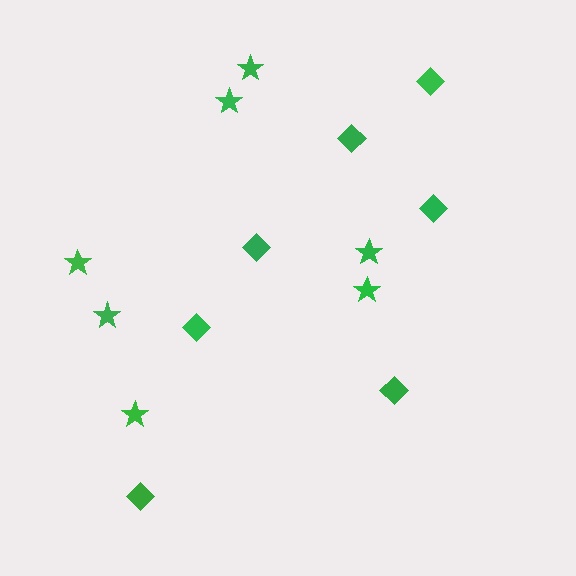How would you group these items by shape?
There are 2 groups: one group of stars (7) and one group of diamonds (7).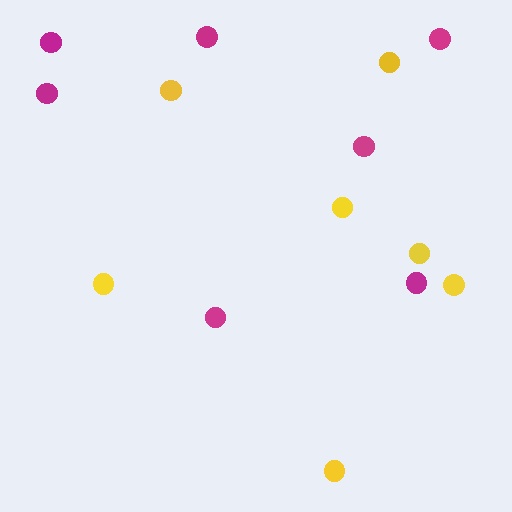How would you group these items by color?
There are 2 groups: one group of yellow circles (7) and one group of magenta circles (7).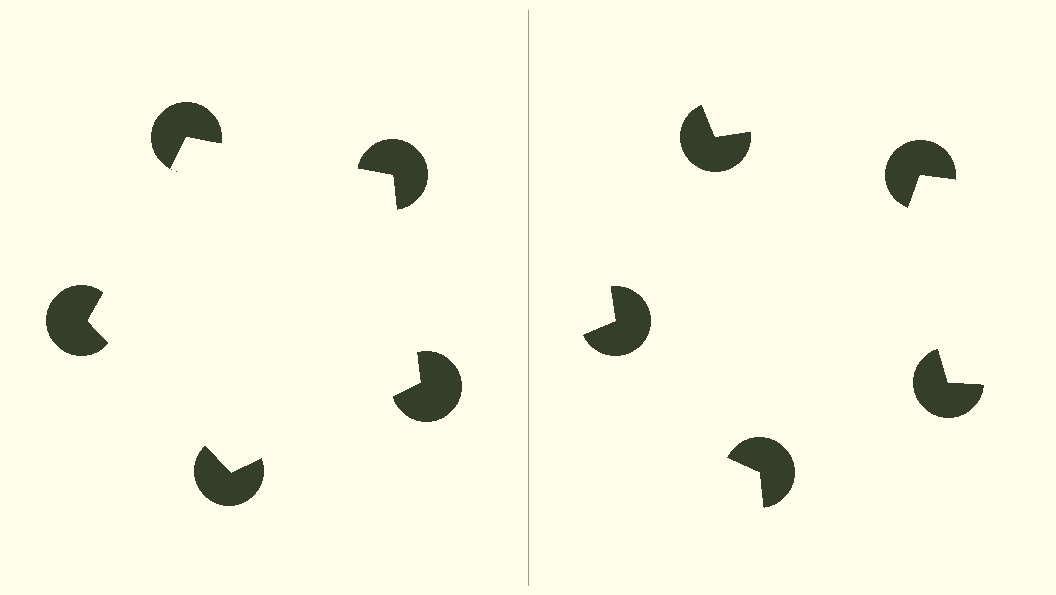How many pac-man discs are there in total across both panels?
10 — 5 on each side.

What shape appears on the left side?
An illusory pentagon.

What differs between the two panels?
The pac-man discs are positioned identically on both sides; only the wedge orientations differ. On the left they align to a pentagon; on the right they are misaligned.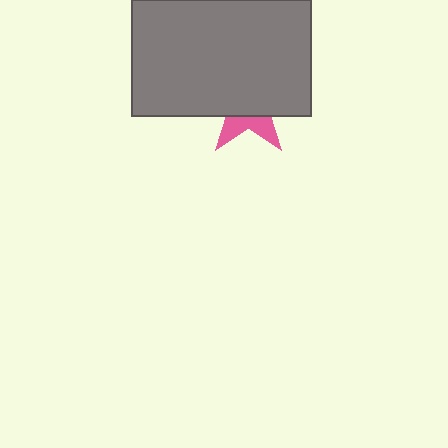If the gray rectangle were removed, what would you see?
You would see the complete pink star.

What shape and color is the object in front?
The object in front is a gray rectangle.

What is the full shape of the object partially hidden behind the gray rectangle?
The partially hidden object is a pink star.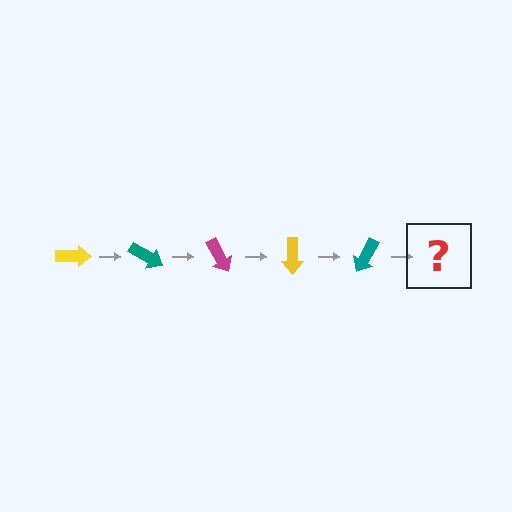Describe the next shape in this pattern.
It should be a magenta arrow, rotated 150 degrees from the start.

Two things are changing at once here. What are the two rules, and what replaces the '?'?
The two rules are that it rotates 30 degrees each step and the color cycles through yellow, teal, and magenta. The '?' should be a magenta arrow, rotated 150 degrees from the start.